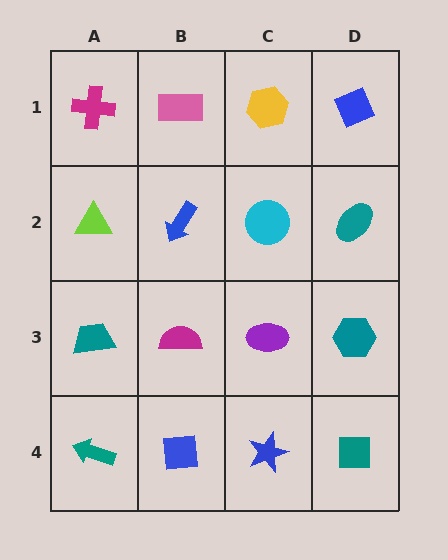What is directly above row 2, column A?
A magenta cross.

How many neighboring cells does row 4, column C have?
3.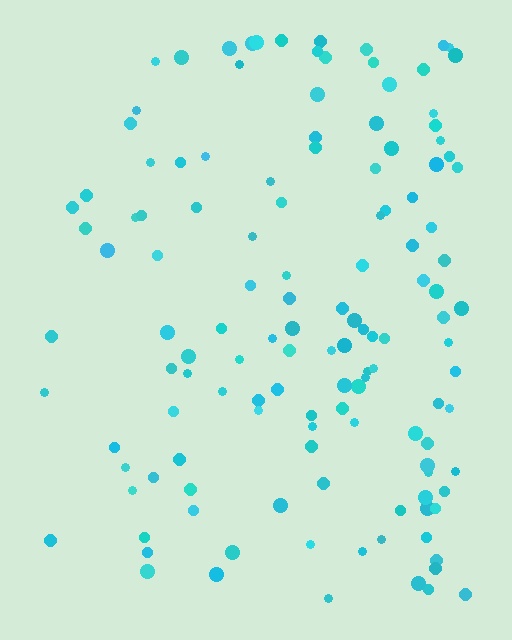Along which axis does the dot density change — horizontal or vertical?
Horizontal.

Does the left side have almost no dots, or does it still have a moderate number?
Still a moderate number, just noticeably fewer than the right.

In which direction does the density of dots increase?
From left to right, with the right side densest.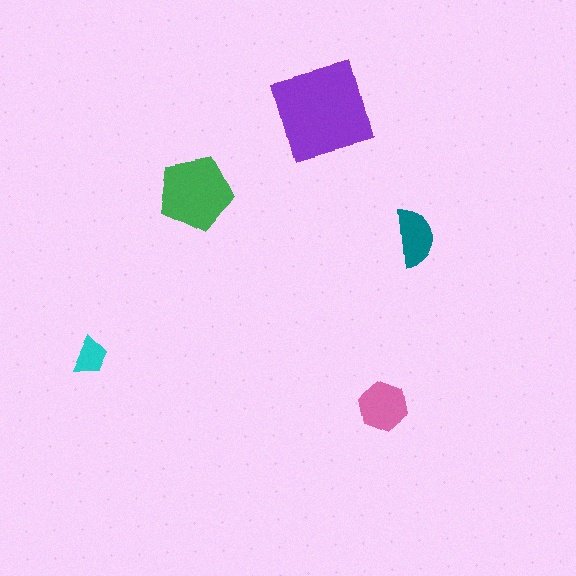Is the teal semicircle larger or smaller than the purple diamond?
Smaller.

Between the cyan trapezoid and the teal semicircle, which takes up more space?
The teal semicircle.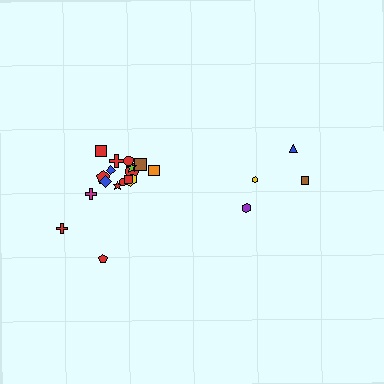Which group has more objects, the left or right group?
The left group.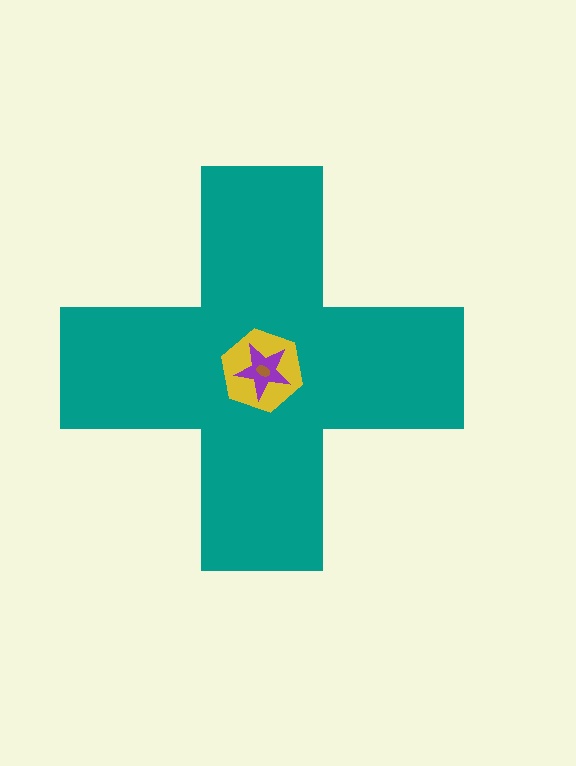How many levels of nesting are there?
4.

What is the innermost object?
The brown ellipse.